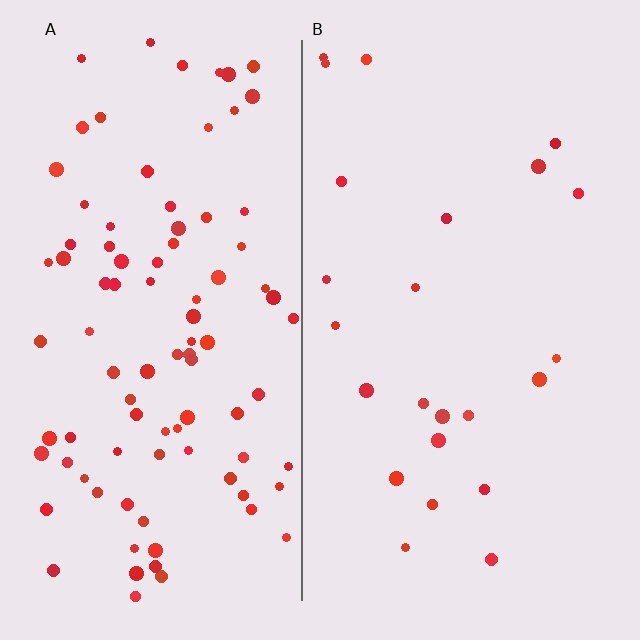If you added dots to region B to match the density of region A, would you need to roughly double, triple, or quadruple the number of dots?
Approximately quadruple.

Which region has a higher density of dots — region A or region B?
A (the left).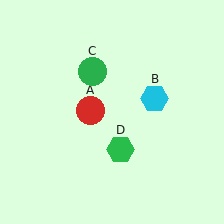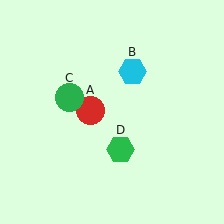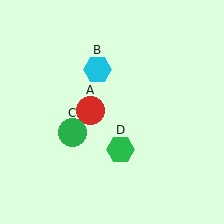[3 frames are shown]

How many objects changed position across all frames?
2 objects changed position: cyan hexagon (object B), green circle (object C).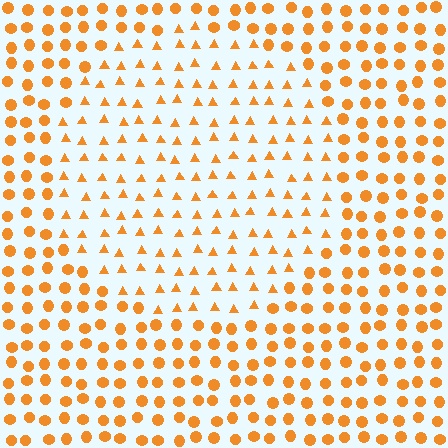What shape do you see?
I see a circle.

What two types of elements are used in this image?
The image uses triangles inside the circle region and circles outside it.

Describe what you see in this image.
The image is filled with small orange elements arranged in a uniform grid. A circle-shaped region contains triangles, while the surrounding area contains circles. The boundary is defined purely by the change in element shape.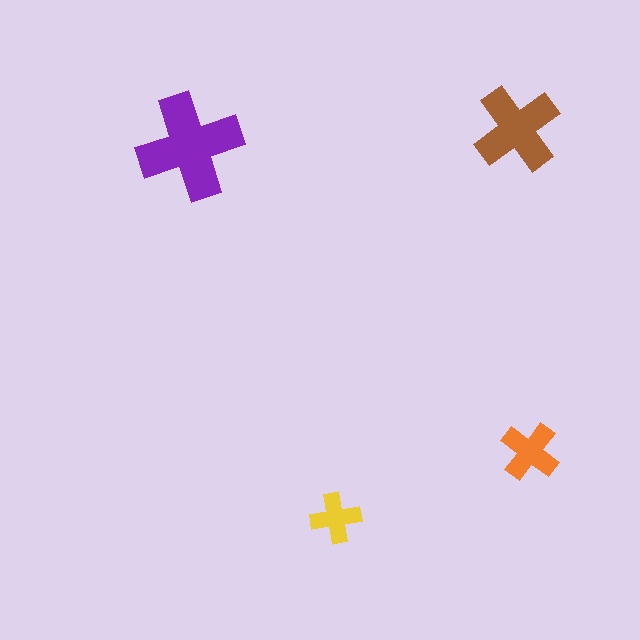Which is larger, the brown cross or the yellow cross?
The brown one.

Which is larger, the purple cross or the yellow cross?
The purple one.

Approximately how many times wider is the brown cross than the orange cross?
About 1.5 times wider.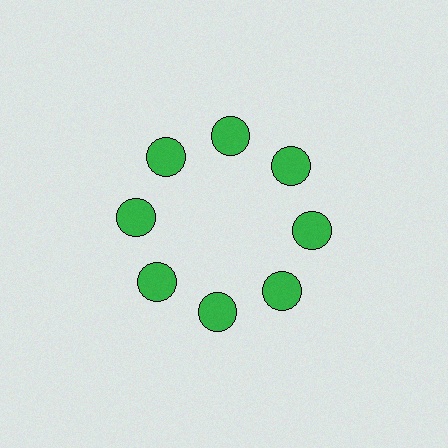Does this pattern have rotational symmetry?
Yes, this pattern has 8-fold rotational symmetry. It looks the same after rotating 45 degrees around the center.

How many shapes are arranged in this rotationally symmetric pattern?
There are 8 shapes, arranged in 8 groups of 1.